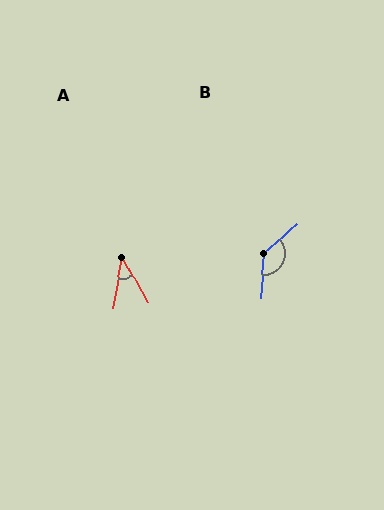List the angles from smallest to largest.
A (38°), B (134°).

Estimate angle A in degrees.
Approximately 38 degrees.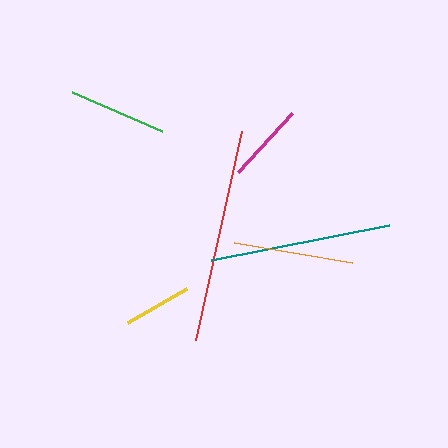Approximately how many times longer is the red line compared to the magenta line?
The red line is approximately 2.7 times the length of the magenta line.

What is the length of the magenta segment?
The magenta segment is approximately 80 pixels long.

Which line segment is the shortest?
The yellow line is the shortest at approximately 68 pixels.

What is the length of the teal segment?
The teal segment is approximately 181 pixels long.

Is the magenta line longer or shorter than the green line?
The green line is longer than the magenta line.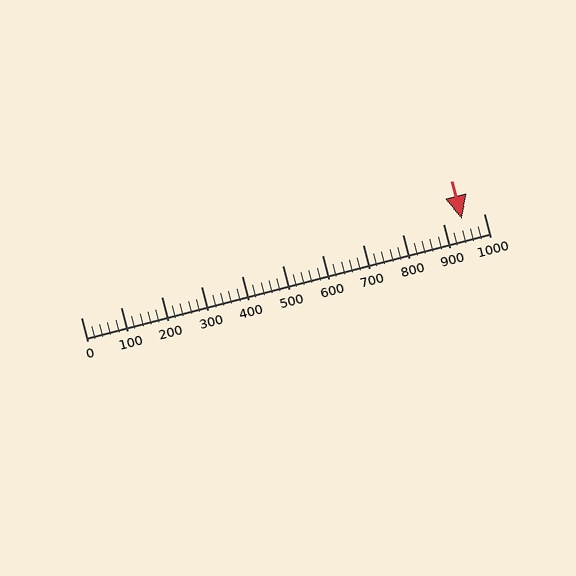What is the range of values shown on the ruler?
The ruler shows values from 0 to 1000.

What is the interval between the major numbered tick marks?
The major tick marks are spaced 100 units apart.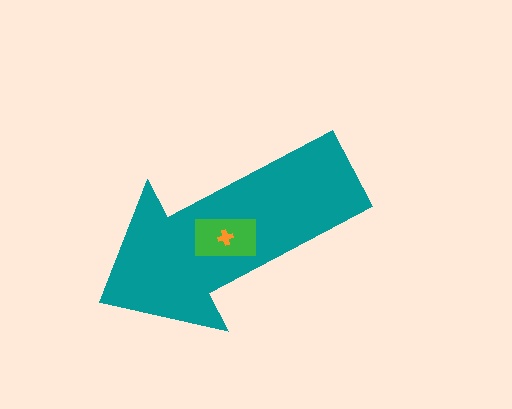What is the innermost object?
The orange cross.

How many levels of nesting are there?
3.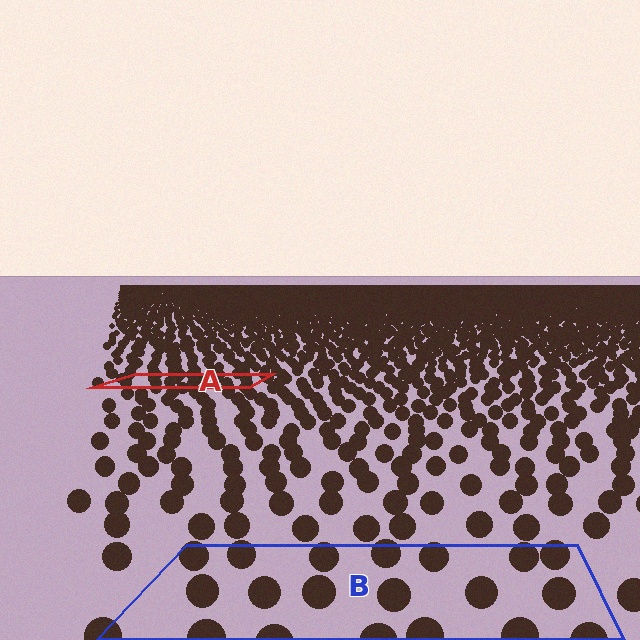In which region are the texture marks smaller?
The texture marks are smaller in region A, because it is farther away.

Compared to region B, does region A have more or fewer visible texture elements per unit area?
Region A has more texture elements per unit area — they are packed more densely because it is farther away.